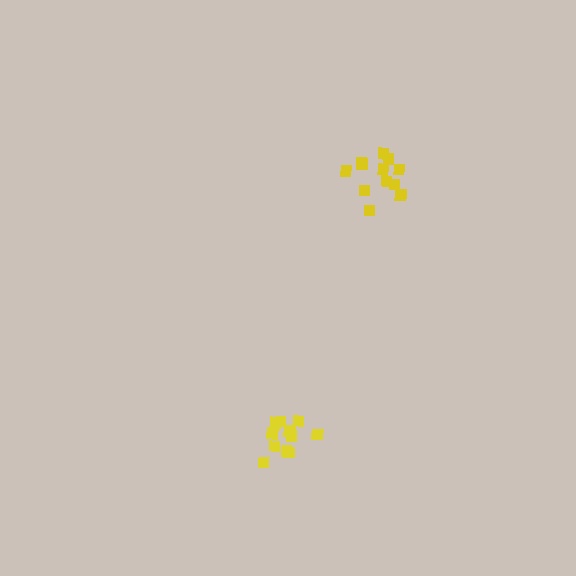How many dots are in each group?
Group 1: 11 dots, Group 2: 12 dots (23 total).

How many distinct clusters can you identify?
There are 2 distinct clusters.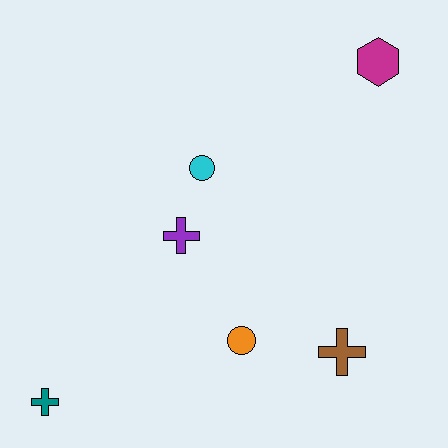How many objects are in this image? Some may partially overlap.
There are 6 objects.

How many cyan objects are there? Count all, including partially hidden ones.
There is 1 cyan object.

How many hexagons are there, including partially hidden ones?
There is 1 hexagon.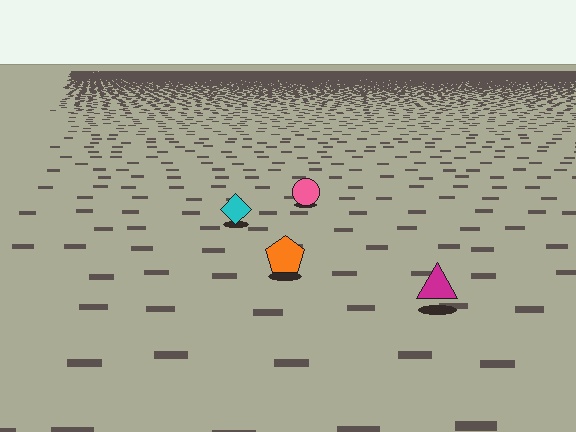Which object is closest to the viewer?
The magenta triangle is closest. The texture marks near it are larger and more spread out.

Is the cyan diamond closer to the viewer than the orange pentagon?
No. The orange pentagon is closer — you can tell from the texture gradient: the ground texture is coarser near it.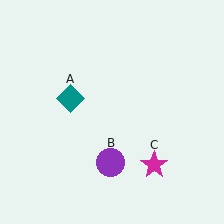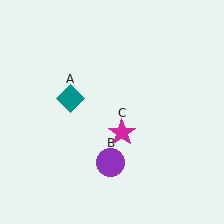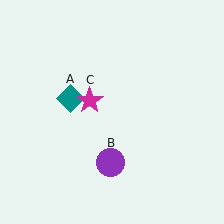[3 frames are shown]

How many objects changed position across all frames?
1 object changed position: magenta star (object C).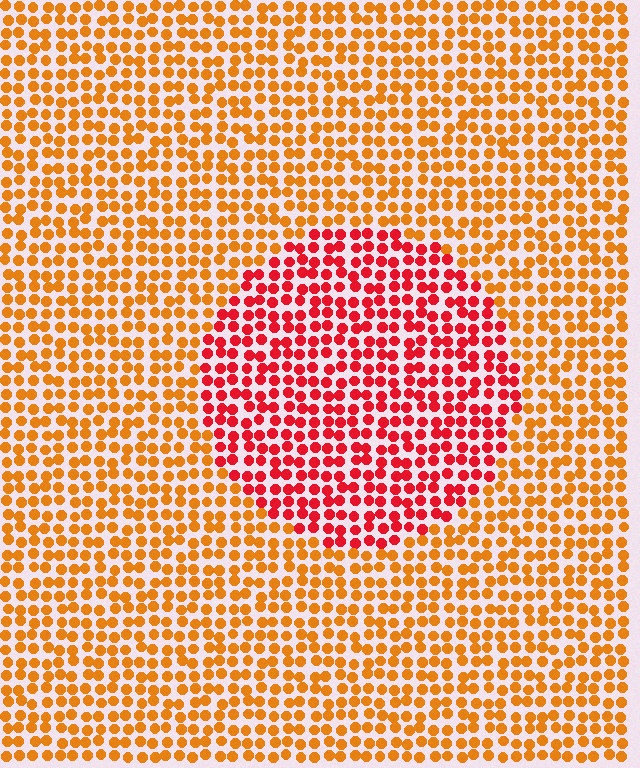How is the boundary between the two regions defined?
The boundary is defined purely by a slight shift in hue (about 38 degrees). Spacing, size, and orientation are identical on both sides.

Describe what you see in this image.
The image is filled with small orange elements in a uniform arrangement. A circle-shaped region is visible where the elements are tinted to a slightly different hue, forming a subtle color boundary.